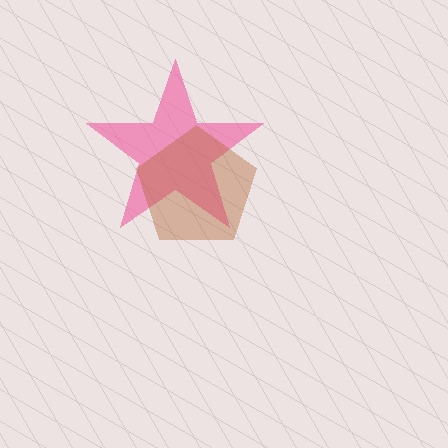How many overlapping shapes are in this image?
There are 2 overlapping shapes in the image.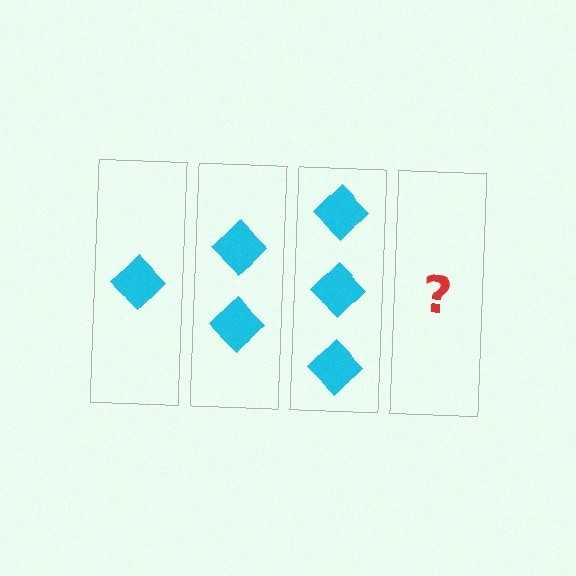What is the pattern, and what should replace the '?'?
The pattern is that each step adds one more diamond. The '?' should be 4 diamonds.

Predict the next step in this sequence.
The next step is 4 diamonds.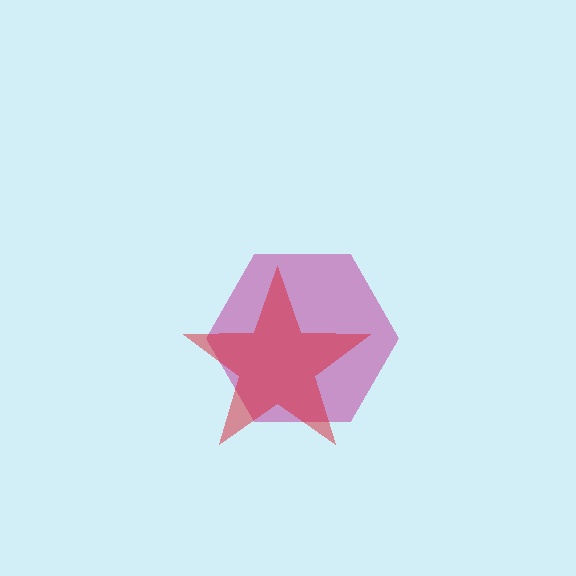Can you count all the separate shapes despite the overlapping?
Yes, there are 2 separate shapes.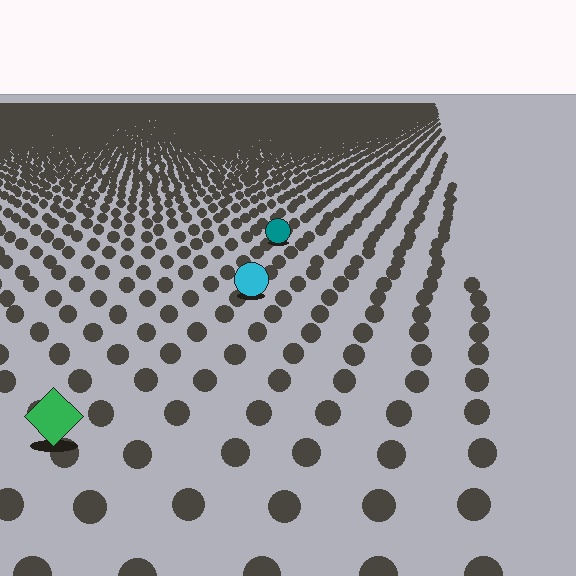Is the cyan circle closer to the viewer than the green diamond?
No. The green diamond is closer — you can tell from the texture gradient: the ground texture is coarser near it.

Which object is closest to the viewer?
The green diamond is closest. The texture marks near it are larger and more spread out.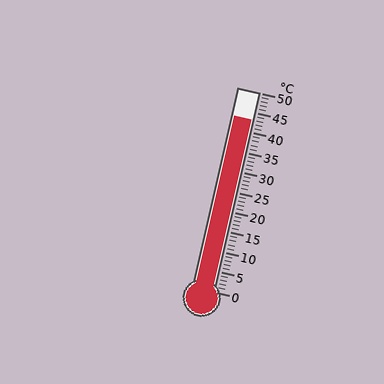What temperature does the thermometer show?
The thermometer shows approximately 43°C.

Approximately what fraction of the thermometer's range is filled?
The thermometer is filled to approximately 85% of its range.